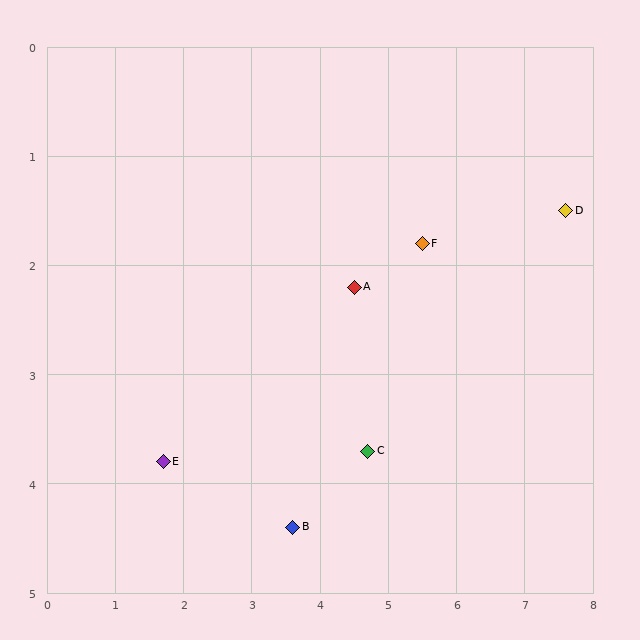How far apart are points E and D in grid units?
Points E and D are about 6.3 grid units apart.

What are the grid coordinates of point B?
Point B is at approximately (3.6, 4.4).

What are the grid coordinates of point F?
Point F is at approximately (5.5, 1.8).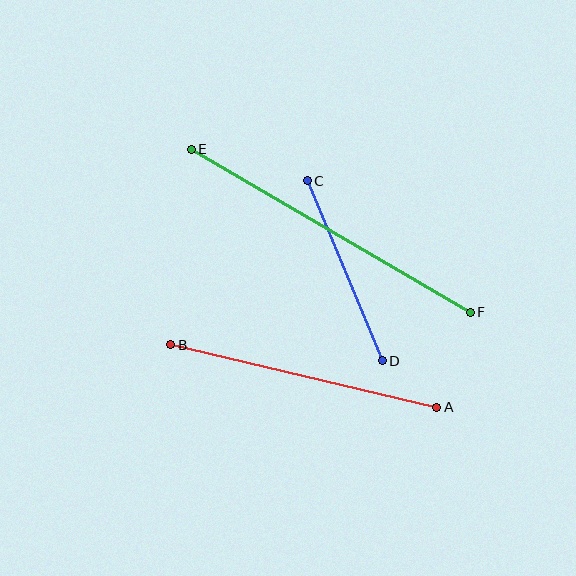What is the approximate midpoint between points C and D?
The midpoint is at approximately (345, 271) pixels.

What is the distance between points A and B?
The distance is approximately 273 pixels.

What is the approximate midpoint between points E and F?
The midpoint is at approximately (331, 231) pixels.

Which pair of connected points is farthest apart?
Points E and F are farthest apart.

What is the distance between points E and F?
The distance is approximately 323 pixels.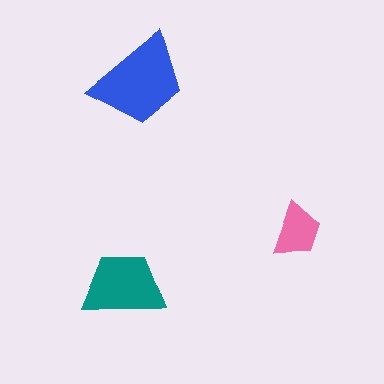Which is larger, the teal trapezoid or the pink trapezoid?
The teal one.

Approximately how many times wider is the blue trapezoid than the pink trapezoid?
About 2 times wider.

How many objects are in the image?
There are 3 objects in the image.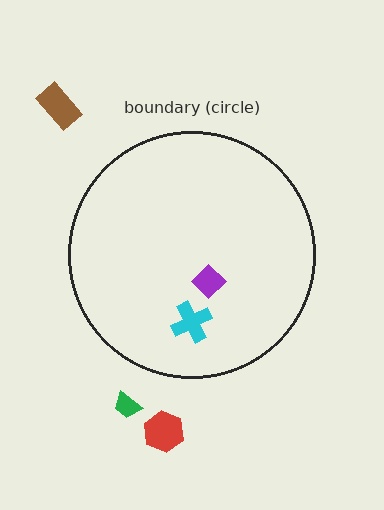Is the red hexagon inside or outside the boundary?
Outside.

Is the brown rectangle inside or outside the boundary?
Outside.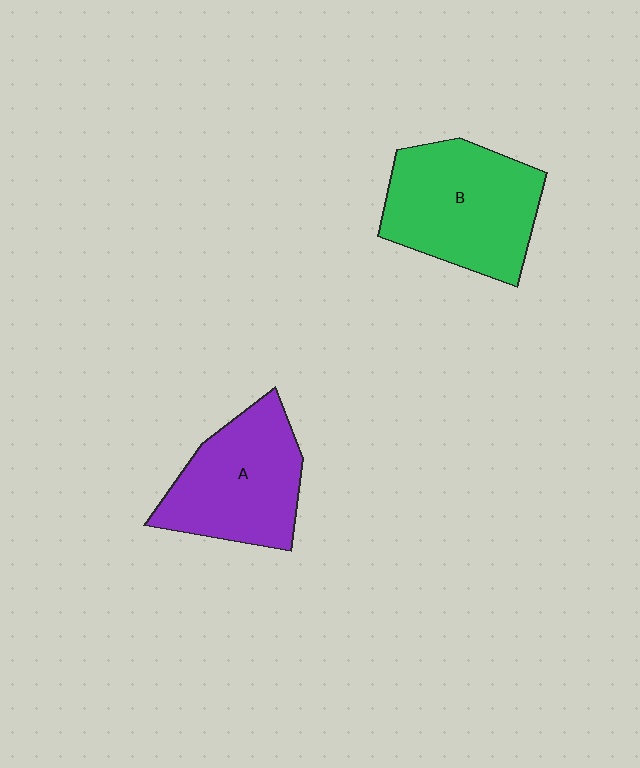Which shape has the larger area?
Shape B (green).